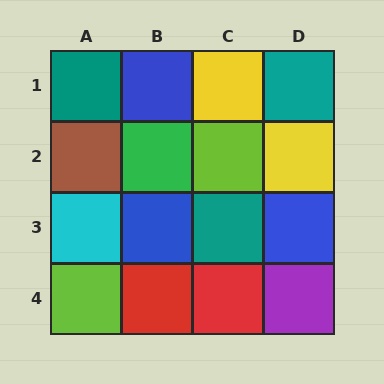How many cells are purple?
1 cell is purple.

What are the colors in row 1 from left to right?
Teal, blue, yellow, teal.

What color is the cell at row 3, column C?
Teal.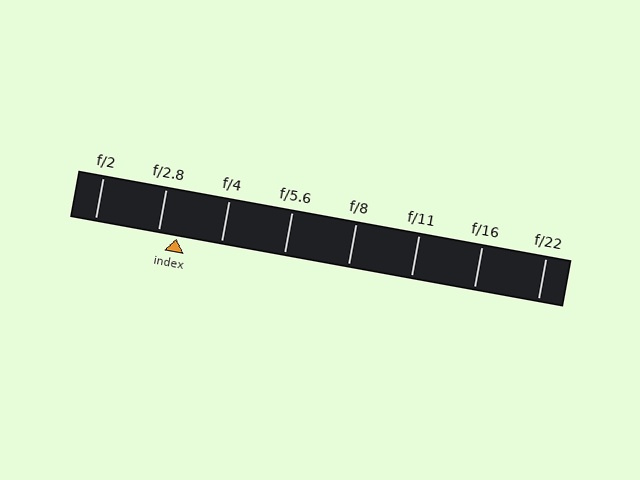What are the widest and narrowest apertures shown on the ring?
The widest aperture shown is f/2 and the narrowest is f/22.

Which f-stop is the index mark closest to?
The index mark is closest to f/2.8.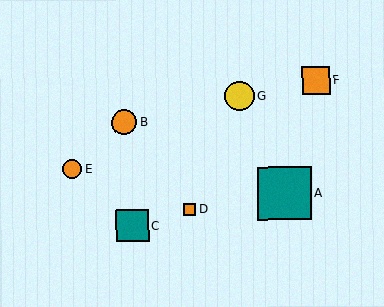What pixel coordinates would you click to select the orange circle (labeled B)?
Click at (124, 123) to select the orange circle B.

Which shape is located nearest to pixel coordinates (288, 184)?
The teal square (labeled A) at (285, 193) is nearest to that location.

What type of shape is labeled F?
Shape F is an orange square.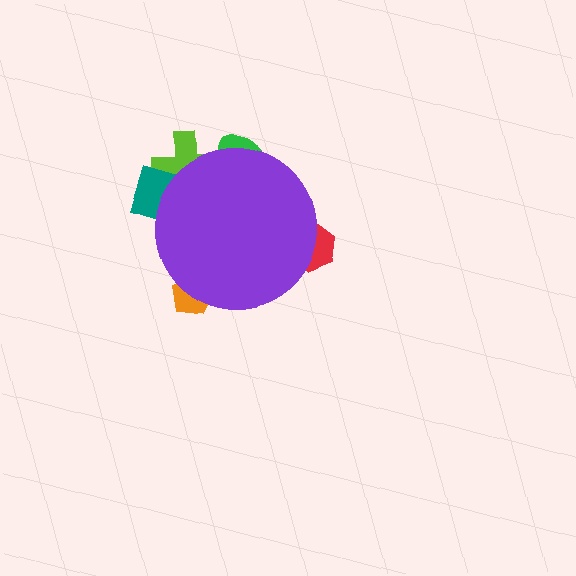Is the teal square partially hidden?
Yes, the teal square is partially hidden behind the purple circle.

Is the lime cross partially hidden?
Yes, the lime cross is partially hidden behind the purple circle.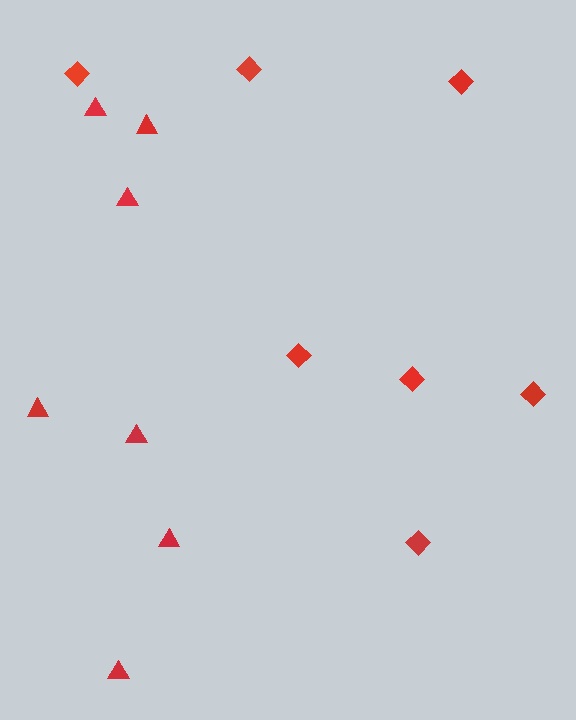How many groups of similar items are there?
There are 2 groups: one group of triangles (7) and one group of diamonds (7).